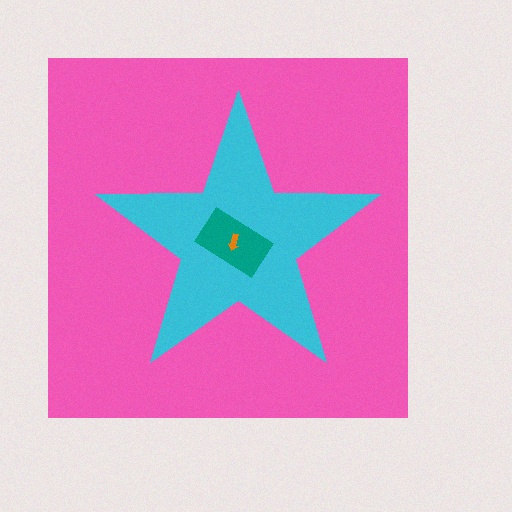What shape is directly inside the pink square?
The cyan star.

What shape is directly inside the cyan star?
The teal rectangle.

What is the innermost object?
The orange arrow.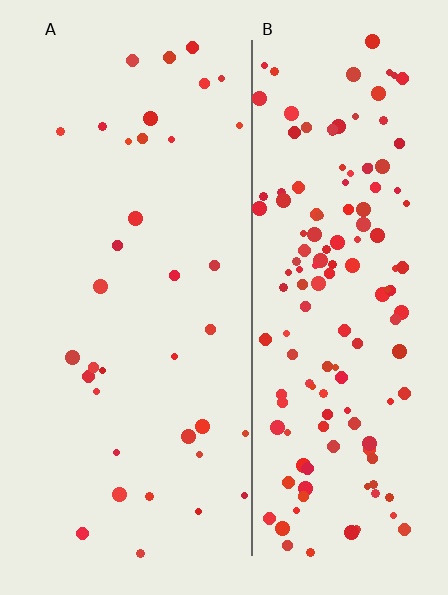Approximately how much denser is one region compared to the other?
Approximately 4.2× — region B over region A.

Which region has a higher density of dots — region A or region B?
B (the right).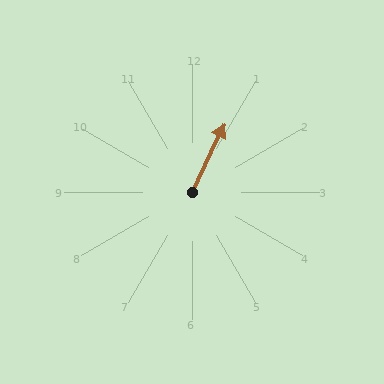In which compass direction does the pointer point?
Northeast.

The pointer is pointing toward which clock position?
Roughly 1 o'clock.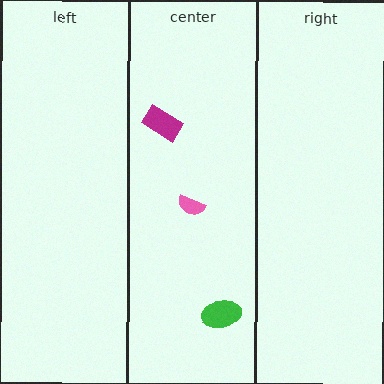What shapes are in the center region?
The green ellipse, the magenta rectangle, the pink semicircle.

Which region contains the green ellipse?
The center region.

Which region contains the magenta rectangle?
The center region.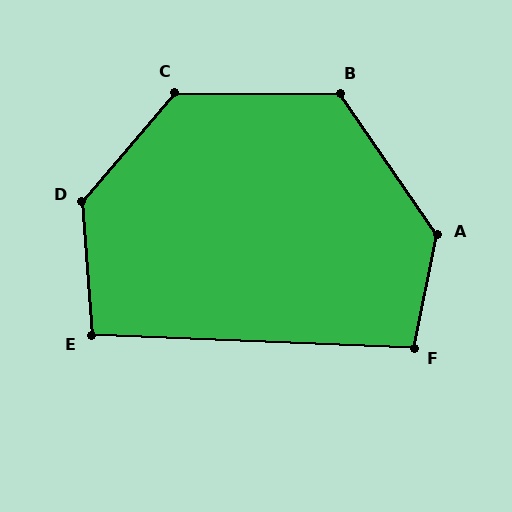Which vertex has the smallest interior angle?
E, at approximately 97 degrees.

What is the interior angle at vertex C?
Approximately 130 degrees (obtuse).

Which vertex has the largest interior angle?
D, at approximately 135 degrees.